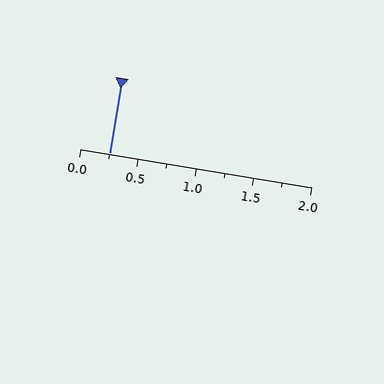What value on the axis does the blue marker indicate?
The marker indicates approximately 0.25.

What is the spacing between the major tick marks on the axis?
The major ticks are spaced 0.5 apart.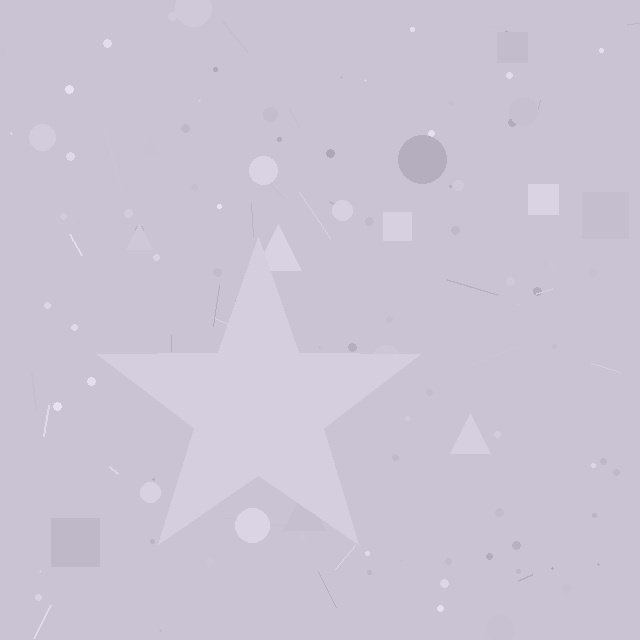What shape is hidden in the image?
A star is hidden in the image.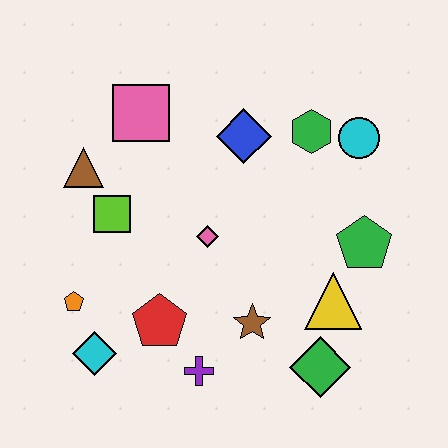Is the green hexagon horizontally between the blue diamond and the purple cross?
No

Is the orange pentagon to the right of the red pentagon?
No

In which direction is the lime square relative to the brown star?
The lime square is to the left of the brown star.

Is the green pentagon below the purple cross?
No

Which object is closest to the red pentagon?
The purple cross is closest to the red pentagon.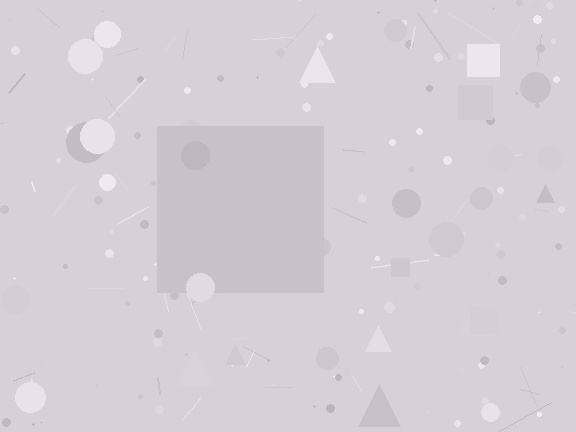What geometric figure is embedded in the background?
A square is embedded in the background.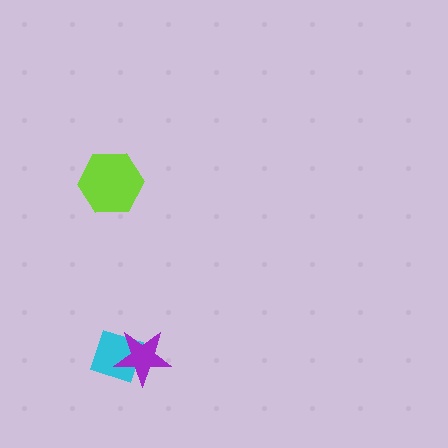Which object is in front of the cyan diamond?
The purple star is in front of the cyan diamond.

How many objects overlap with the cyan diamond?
1 object overlaps with the cyan diamond.